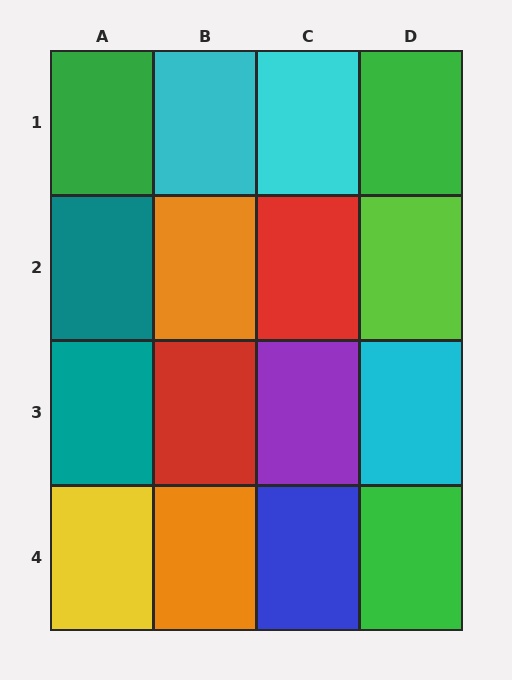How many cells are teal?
2 cells are teal.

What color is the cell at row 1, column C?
Cyan.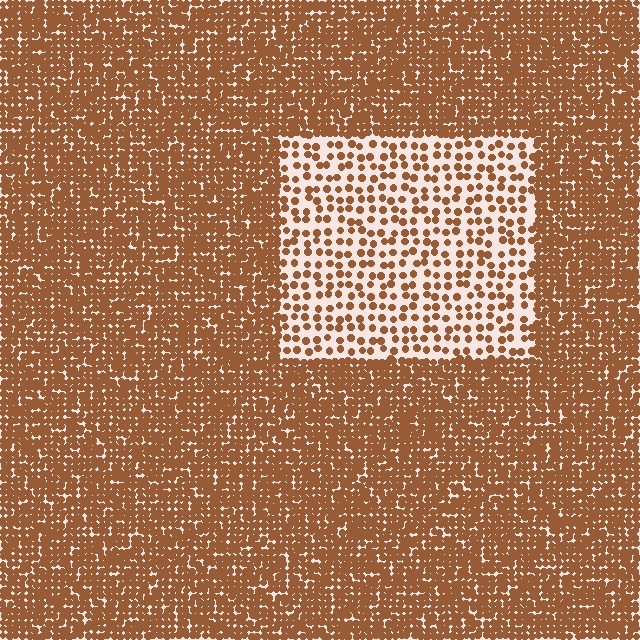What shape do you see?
I see a rectangle.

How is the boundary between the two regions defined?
The boundary is defined by a change in element density (approximately 2.7x ratio). All elements are the same color, size, and shape.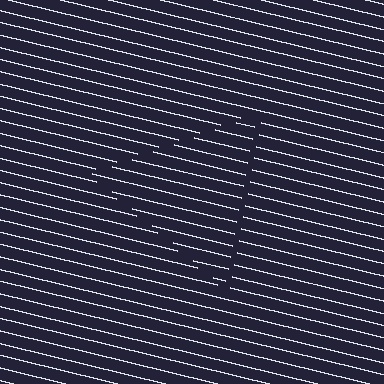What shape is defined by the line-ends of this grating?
An illusory triangle. The interior of the shape contains the same grating, shifted by half a period — the contour is defined by the phase discontinuity where line-ends from the inner and outer gratings abut.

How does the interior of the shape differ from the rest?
The interior of the shape contains the same grating, shifted by half a period — the contour is defined by the phase discontinuity where line-ends from the inner and outer gratings abut.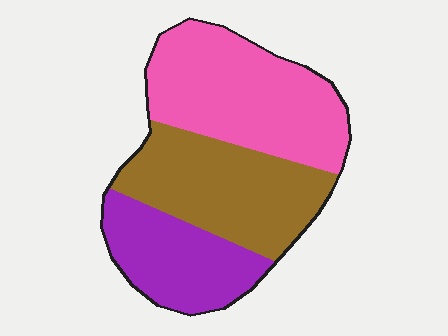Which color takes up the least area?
Purple, at roughly 25%.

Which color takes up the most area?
Pink, at roughly 40%.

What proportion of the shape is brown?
Brown takes up between a third and a half of the shape.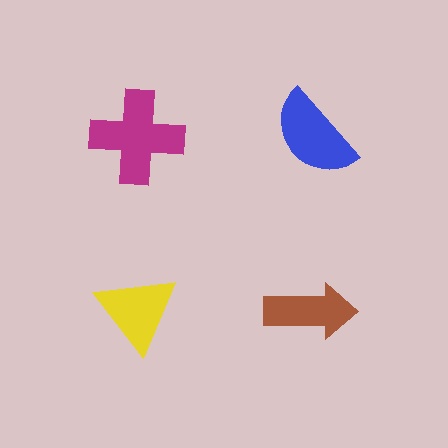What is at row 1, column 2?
A blue semicircle.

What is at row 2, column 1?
A yellow triangle.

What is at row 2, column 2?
A brown arrow.